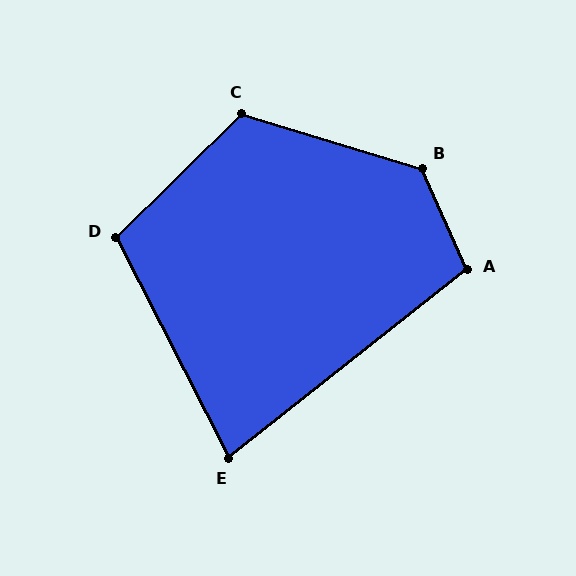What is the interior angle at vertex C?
Approximately 119 degrees (obtuse).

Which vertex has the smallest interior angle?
E, at approximately 79 degrees.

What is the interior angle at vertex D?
Approximately 107 degrees (obtuse).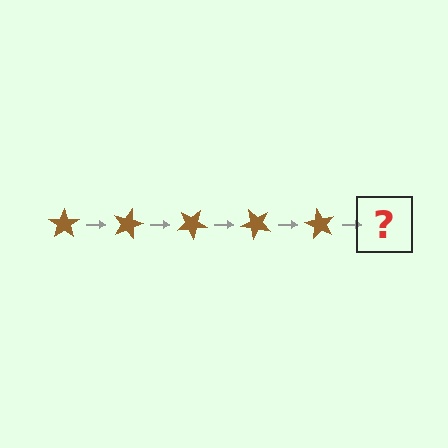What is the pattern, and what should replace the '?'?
The pattern is that the star rotates 15 degrees each step. The '?' should be a brown star rotated 75 degrees.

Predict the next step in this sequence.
The next step is a brown star rotated 75 degrees.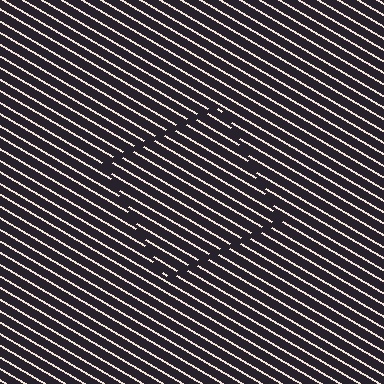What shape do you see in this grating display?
An illusory square. The interior of the shape contains the same grating, shifted by half a period — the contour is defined by the phase discontinuity where line-ends from the inner and outer gratings abut.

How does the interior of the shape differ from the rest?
The interior of the shape contains the same grating, shifted by half a period — the contour is defined by the phase discontinuity where line-ends from the inner and outer gratings abut.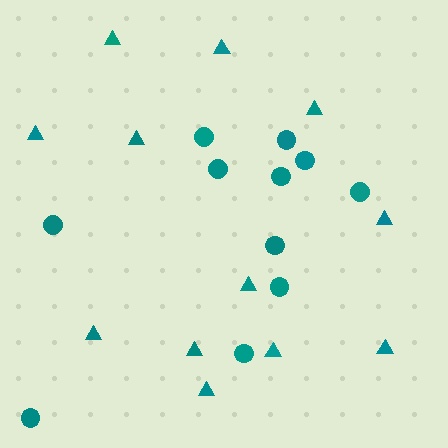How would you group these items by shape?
There are 2 groups: one group of triangles (12) and one group of circles (11).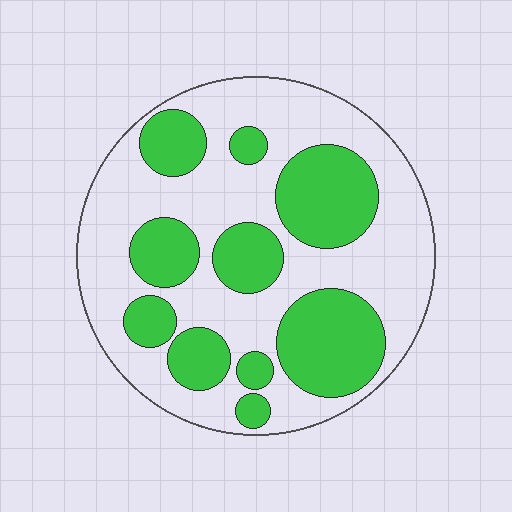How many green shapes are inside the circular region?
10.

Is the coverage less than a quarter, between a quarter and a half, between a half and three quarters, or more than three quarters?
Between a quarter and a half.